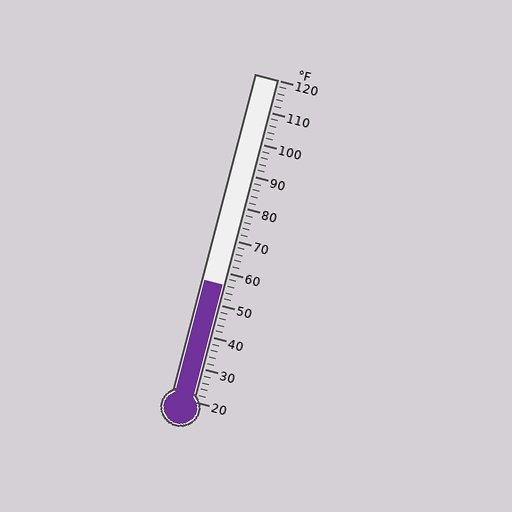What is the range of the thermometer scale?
The thermometer scale ranges from 20°F to 120°F.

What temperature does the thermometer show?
The thermometer shows approximately 56°F.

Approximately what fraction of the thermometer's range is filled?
The thermometer is filled to approximately 35% of its range.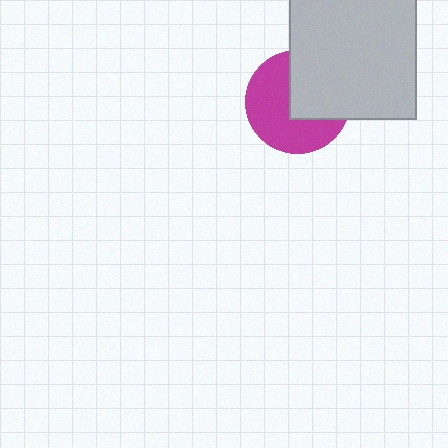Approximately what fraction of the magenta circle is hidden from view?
Roughly 42% of the magenta circle is hidden behind the light gray square.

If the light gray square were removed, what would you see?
You would see the complete magenta circle.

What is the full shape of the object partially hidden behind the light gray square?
The partially hidden object is a magenta circle.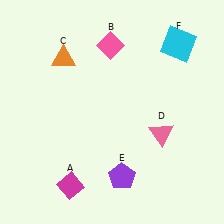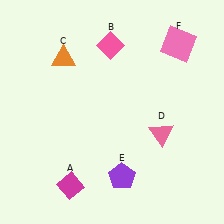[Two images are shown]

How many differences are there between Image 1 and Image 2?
There is 1 difference between the two images.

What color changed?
The square (F) changed from cyan in Image 1 to pink in Image 2.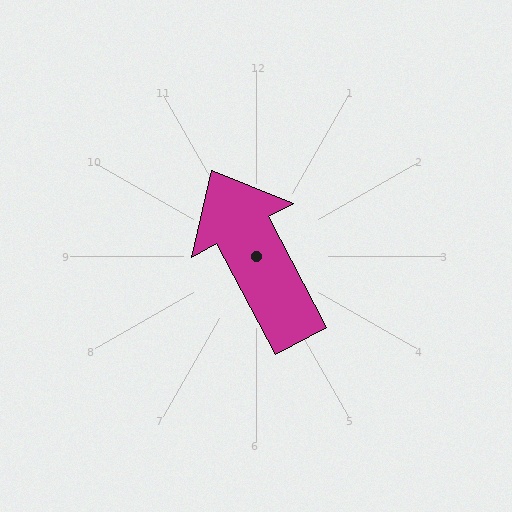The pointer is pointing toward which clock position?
Roughly 11 o'clock.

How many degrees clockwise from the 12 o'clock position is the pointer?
Approximately 332 degrees.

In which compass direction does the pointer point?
Northwest.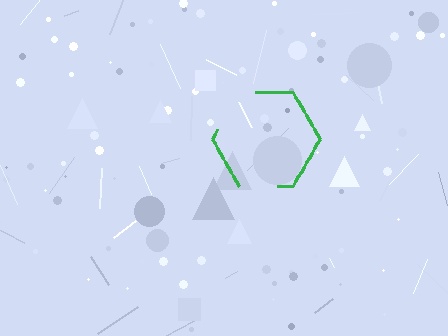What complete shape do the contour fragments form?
The contour fragments form a hexagon.